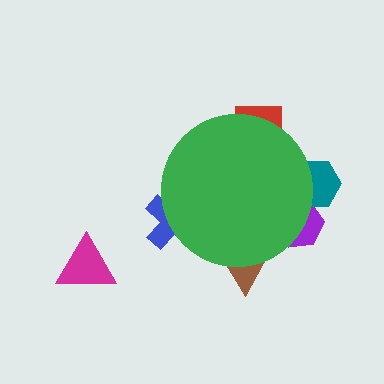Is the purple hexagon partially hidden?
Yes, the purple hexagon is partially hidden behind the green circle.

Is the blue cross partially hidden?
Yes, the blue cross is partially hidden behind the green circle.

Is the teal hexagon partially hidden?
Yes, the teal hexagon is partially hidden behind the green circle.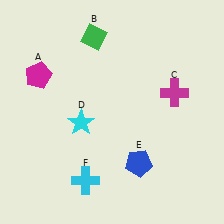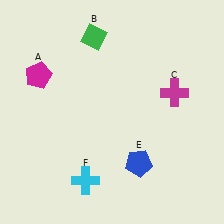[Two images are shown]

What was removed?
The cyan star (D) was removed in Image 2.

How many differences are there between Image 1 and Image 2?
There is 1 difference between the two images.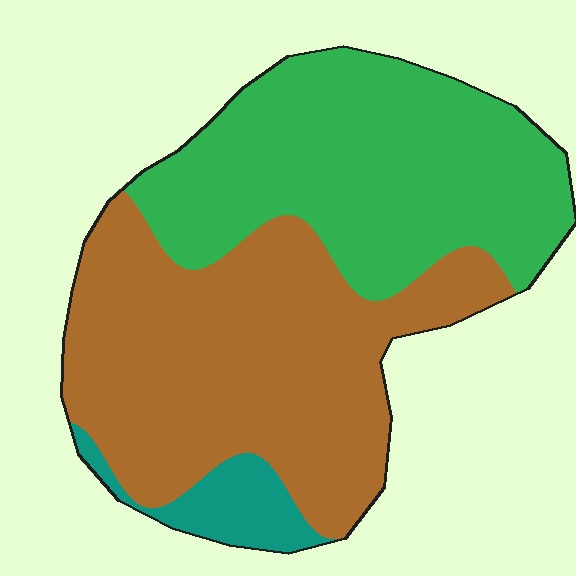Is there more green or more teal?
Green.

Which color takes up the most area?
Brown, at roughly 50%.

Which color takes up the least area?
Teal, at roughly 5%.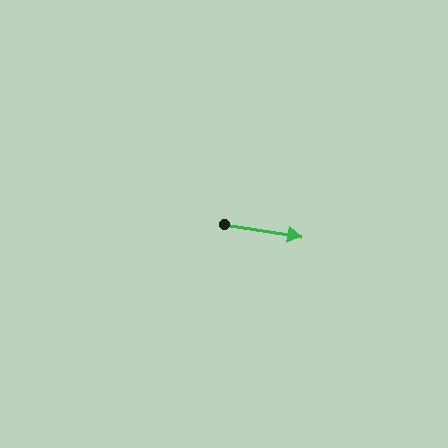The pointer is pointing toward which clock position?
Roughly 3 o'clock.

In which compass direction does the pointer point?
East.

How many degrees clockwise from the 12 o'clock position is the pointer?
Approximately 99 degrees.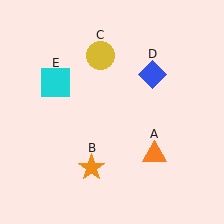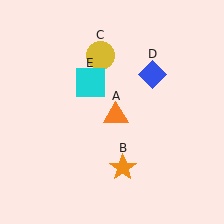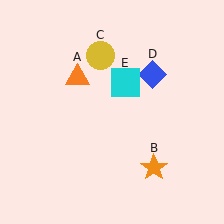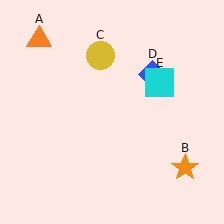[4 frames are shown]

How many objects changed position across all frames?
3 objects changed position: orange triangle (object A), orange star (object B), cyan square (object E).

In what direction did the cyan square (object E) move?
The cyan square (object E) moved right.